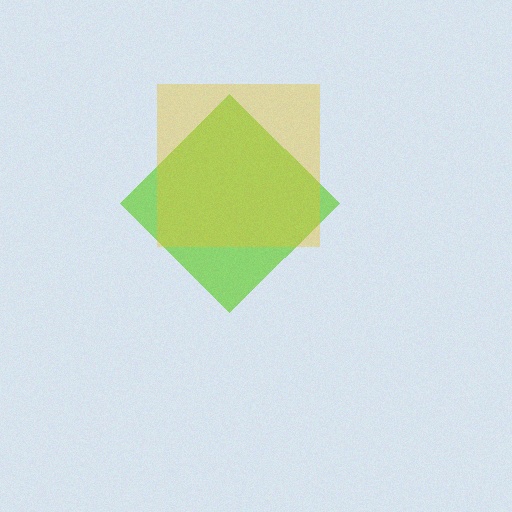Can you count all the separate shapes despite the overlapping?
Yes, there are 2 separate shapes.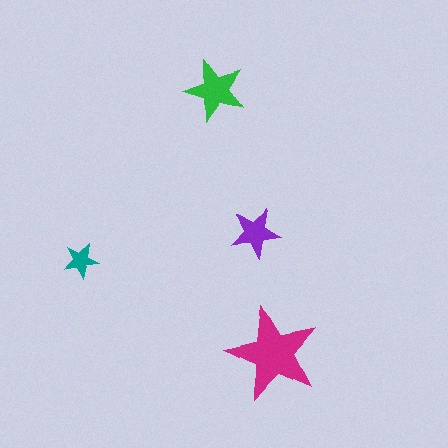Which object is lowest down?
The magenta star is bottommost.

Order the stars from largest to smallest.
the magenta one, the green one, the purple one, the teal one.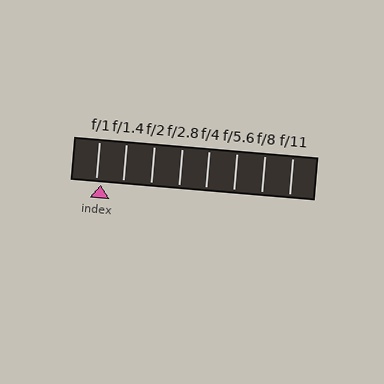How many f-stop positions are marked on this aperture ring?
There are 8 f-stop positions marked.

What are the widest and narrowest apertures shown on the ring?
The widest aperture shown is f/1 and the narrowest is f/11.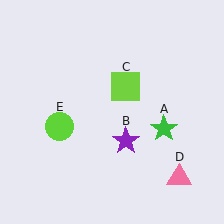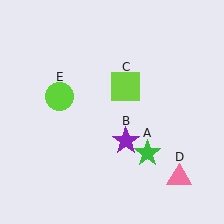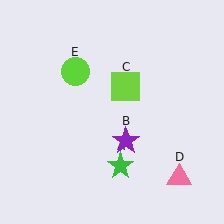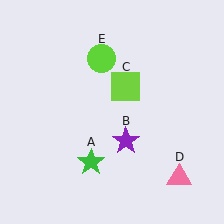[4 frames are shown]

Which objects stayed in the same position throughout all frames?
Purple star (object B) and lime square (object C) and pink triangle (object D) remained stationary.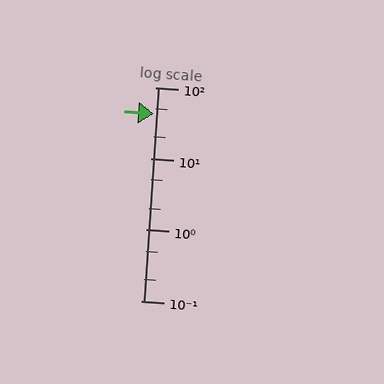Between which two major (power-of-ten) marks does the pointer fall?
The pointer is between 10 and 100.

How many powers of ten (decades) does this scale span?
The scale spans 3 decades, from 0.1 to 100.